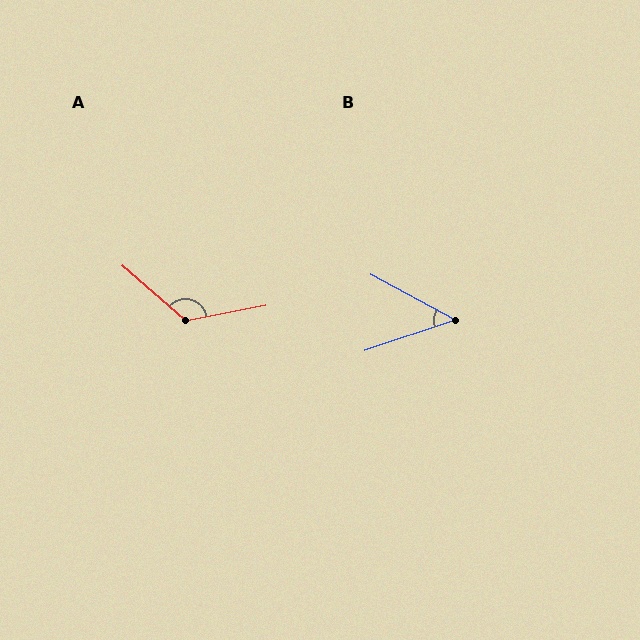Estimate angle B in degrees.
Approximately 47 degrees.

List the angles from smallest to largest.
B (47°), A (128°).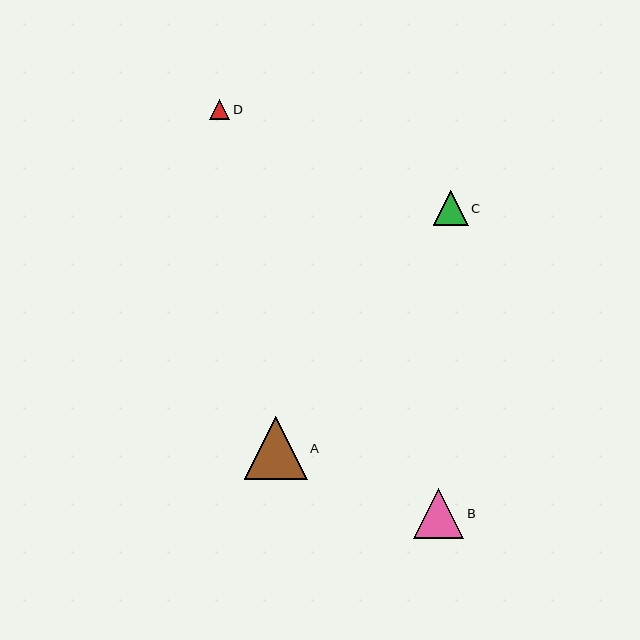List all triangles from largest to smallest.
From largest to smallest: A, B, C, D.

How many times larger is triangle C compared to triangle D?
Triangle C is approximately 1.7 times the size of triangle D.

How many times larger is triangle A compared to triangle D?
Triangle A is approximately 3.0 times the size of triangle D.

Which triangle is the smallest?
Triangle D is the smallest with a size of approximately 21 pixels.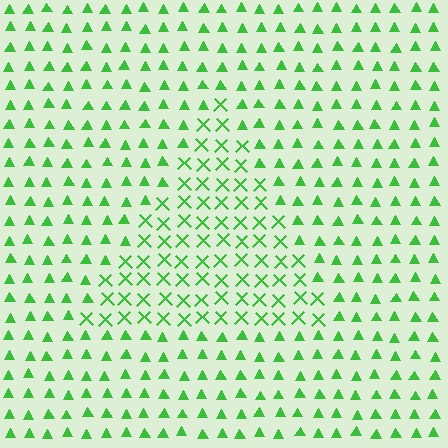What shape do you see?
I see a triangle.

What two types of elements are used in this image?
The image uses X marks inside the triangle region and triangles outside it.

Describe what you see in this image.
The image is filled with small green elements arranged in a uniform grid. A triangle-shaped region contains X marks, while the surrounding area contains triangles. The boundary is defined purely by the change in element shape.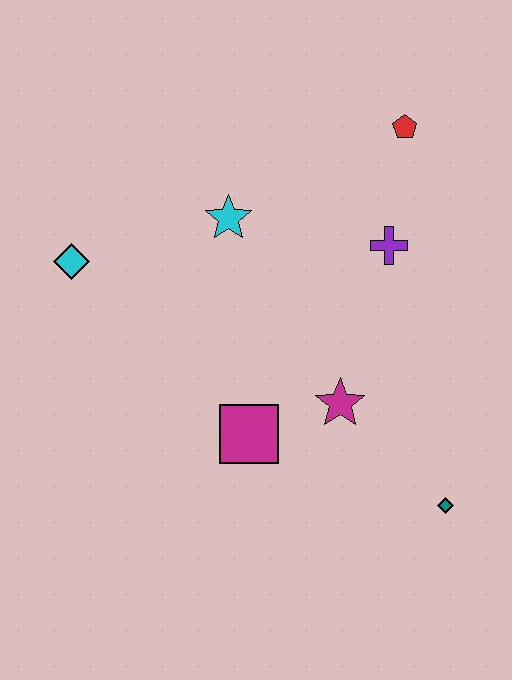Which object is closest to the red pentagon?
The purple cross is closest to the red pentagon.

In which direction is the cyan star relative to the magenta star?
The cyan star is above the magenta star.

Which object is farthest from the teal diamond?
The cyan diamond is farthest from the teal diamond.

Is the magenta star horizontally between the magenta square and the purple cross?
Yes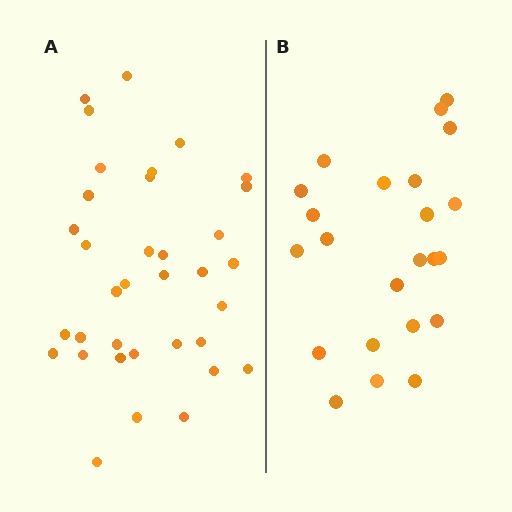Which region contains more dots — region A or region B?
Region A (the left region) has more dots.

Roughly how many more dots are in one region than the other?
Region A has roughly 12 or so more dots than region B.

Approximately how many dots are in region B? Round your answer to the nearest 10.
About 20 dots. (The exact count is 23, which rounds to 20.)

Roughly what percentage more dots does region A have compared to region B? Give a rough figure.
About 50% more.